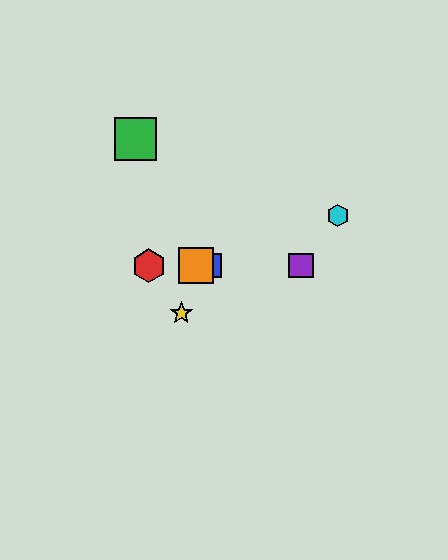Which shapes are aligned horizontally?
The red hexagon, the blue square, the purple square, the orange square are aligned horizontally.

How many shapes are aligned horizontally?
4 shapes (the red hexagon, the blue square, the purple square, the orange square) are aligned horizontally.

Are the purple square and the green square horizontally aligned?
No, the purple square is at y≈266 and the green square is at y≈139.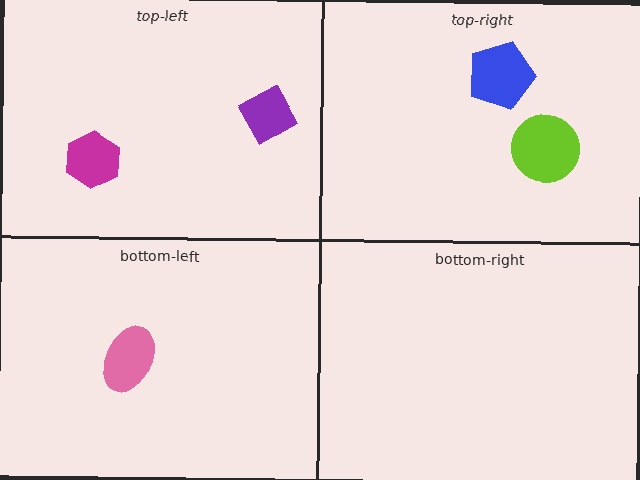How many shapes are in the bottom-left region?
1.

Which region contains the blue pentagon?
The top-right region.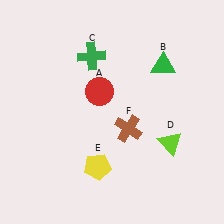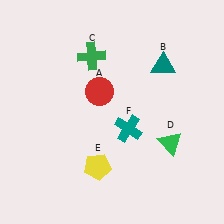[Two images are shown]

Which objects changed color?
B changed from green to teal. D changed from lime to green. F changed from brown to teal.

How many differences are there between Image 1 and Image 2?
There are 3 differences between the two images.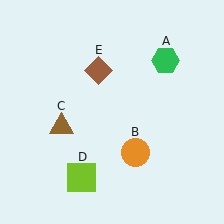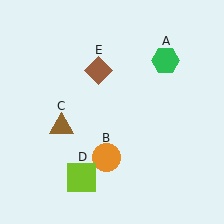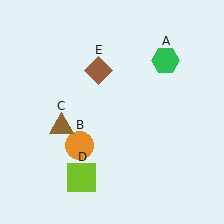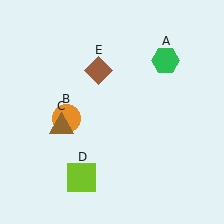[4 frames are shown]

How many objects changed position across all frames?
1 object changed position: orange circle (object B).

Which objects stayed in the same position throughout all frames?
Green hexagon (object A) and brown triangle (object C) and lime square (object D) and brown diamond (object E) remained stationary.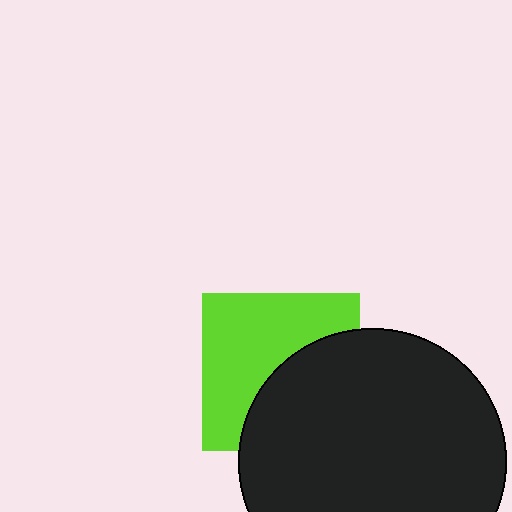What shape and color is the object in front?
The object in front is a black circle.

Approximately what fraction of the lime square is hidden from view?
Roughly 45% of the lime square is hidden behind the black circle.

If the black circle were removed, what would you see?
You would see the complete lime square.